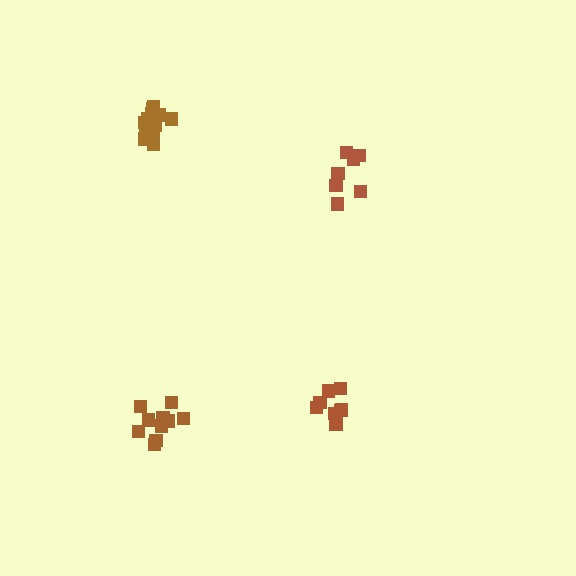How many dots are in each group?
Group 1: 7 dots, Group 2: 12 dots, Group 3: 8 dots, Group 4: 11 dots (38 total).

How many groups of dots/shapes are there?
There are 4 groups.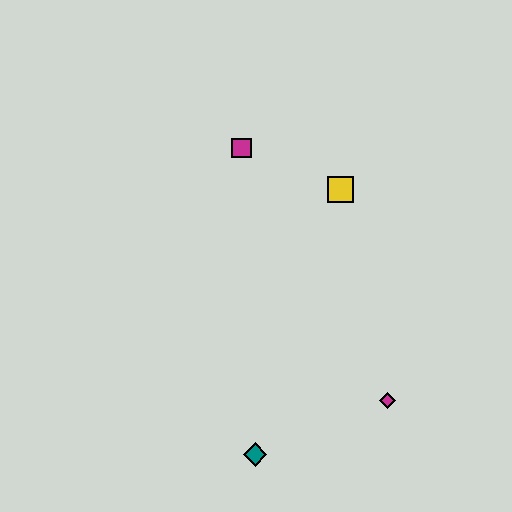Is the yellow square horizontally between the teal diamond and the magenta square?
No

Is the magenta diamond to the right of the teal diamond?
Yes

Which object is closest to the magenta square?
The yellow square is closest to the magenta square.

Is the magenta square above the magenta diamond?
Yes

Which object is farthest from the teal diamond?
The magenta square is farthest from the teal diamond.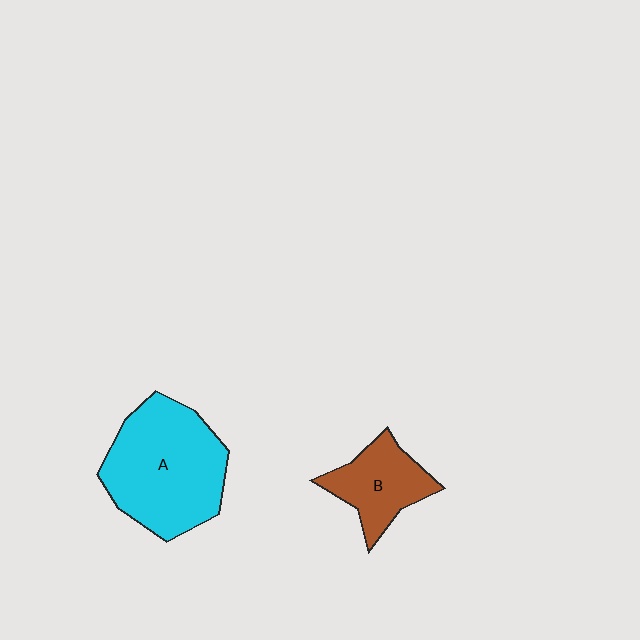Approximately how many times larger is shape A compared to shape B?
Approximately 2.0 times.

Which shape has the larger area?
Shape A (cyan).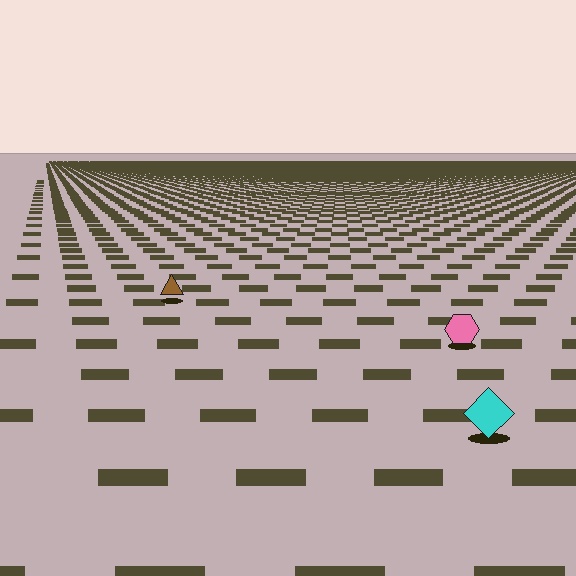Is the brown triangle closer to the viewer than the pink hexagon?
No. The pink hexagon is closer — you can tell from the texture gradient: the ground texture is coarser near it.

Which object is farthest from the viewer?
The brown triangle is farthest from the viewer. It appears smaller and the ground texture around it is denser.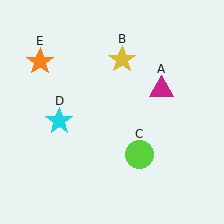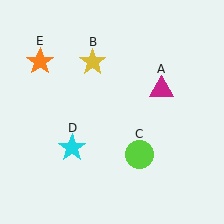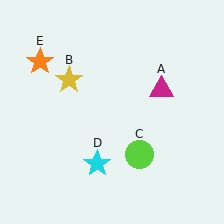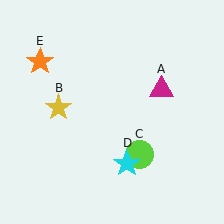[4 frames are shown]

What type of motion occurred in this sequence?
The yellow star (object B), cyan star (object D) rotated counterclockwise around the center of the scene.